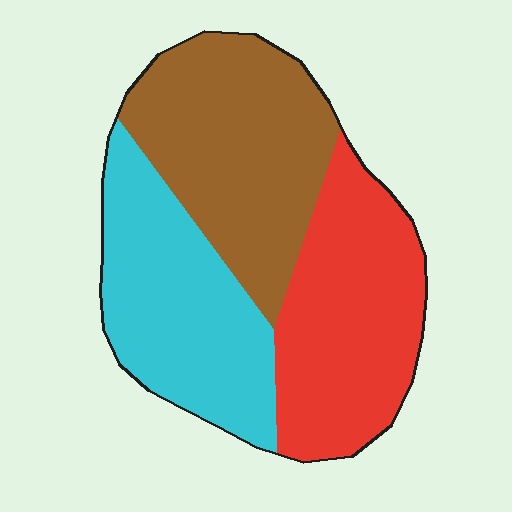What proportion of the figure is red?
Red takes up between a sixth and a third of the figure.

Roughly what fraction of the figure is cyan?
Cyan covers around 30% of the figure.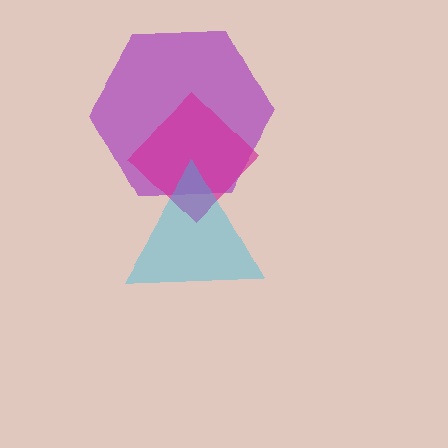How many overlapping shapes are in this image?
There are 3 overlapping shapes in the image.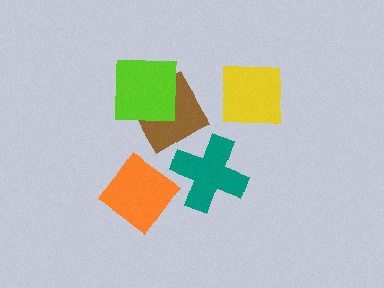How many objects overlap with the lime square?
1 object overlaps with the lime square.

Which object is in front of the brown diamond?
The lime square is in front of the brown diamond.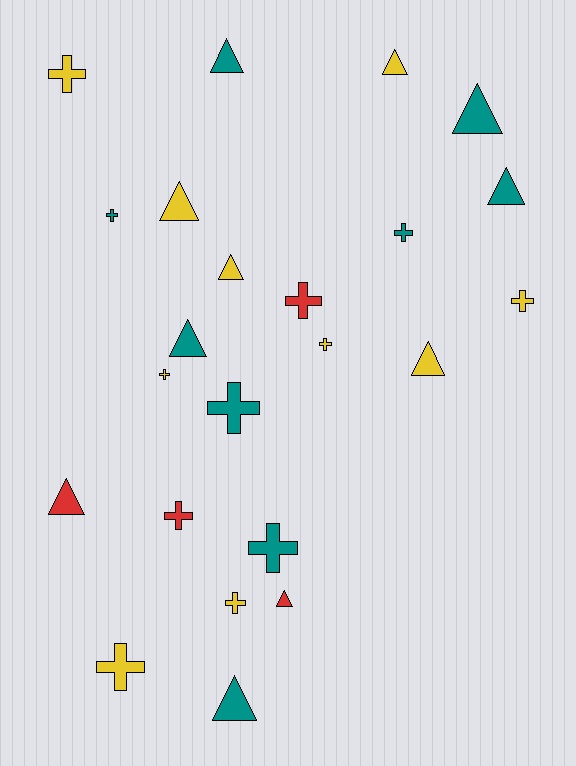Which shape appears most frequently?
Cross, with 12 objects.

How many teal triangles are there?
There are 5 teal triangles.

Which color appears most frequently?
Yellow, with 10 objects.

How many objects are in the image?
There are 23 objects.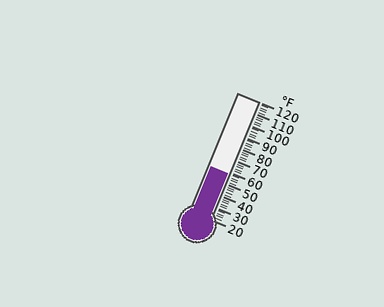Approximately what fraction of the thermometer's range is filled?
The thermometer is filled to approximately 40% of its range.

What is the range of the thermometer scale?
The thermometer scale ranges from 20°F to 120°F.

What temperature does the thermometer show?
The thermometer shows approximately 58°F.